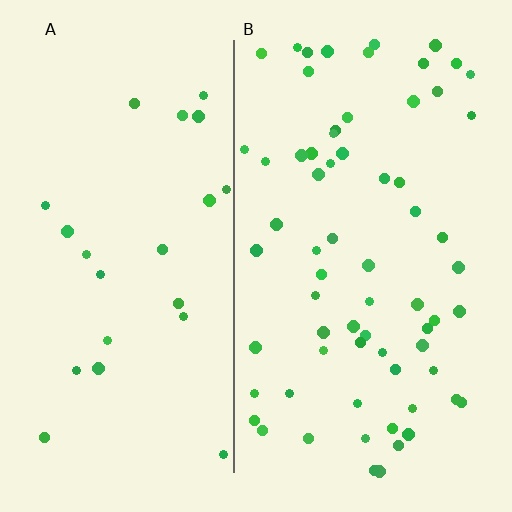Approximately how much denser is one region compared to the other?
Approximately 2.8× — region B over region A.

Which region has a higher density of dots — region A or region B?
B (the right).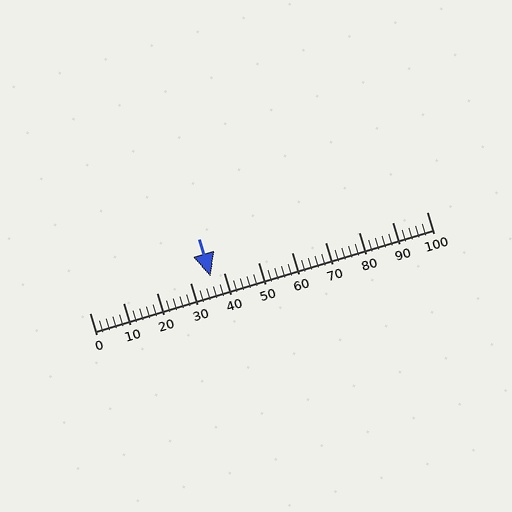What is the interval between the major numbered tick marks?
The major tick marks are spaced 10 units apart.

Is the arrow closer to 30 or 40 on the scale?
The arrow is closer to 40.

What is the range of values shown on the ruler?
The ruler shows values from 0 to 100.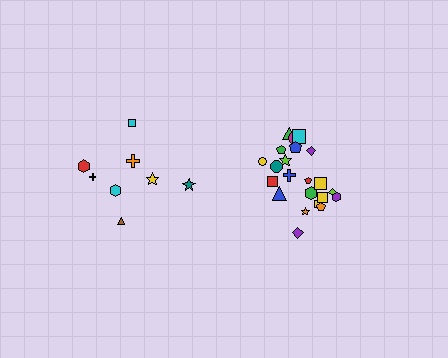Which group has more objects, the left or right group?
The right group.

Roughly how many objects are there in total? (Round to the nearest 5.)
Roughly 30 objects in total.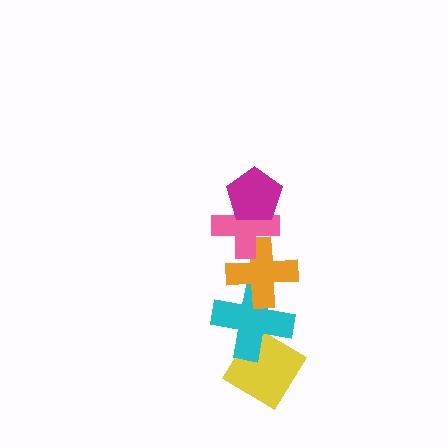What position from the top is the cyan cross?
The cyan cross is 4th from the top.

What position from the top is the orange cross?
The orange cross is 3rd from the top.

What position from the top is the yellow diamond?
The yellow diamond is 5th from the top.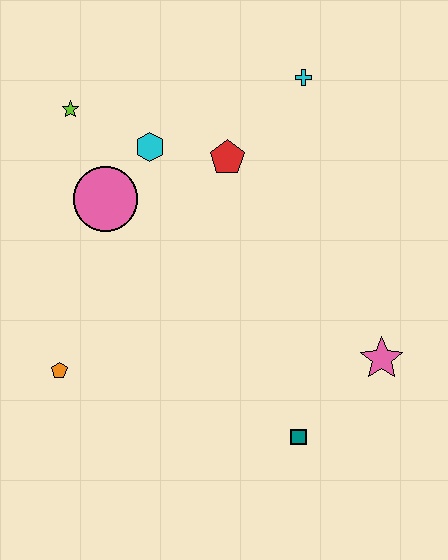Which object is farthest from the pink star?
The lime star is farthest from the pink star.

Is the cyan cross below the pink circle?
No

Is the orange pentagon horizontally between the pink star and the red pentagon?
No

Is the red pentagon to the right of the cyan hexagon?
Yes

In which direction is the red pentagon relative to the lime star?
The red pentagon is to the right of the lime star.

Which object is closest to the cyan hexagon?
The pink circle is closest to the cyan hexagon.